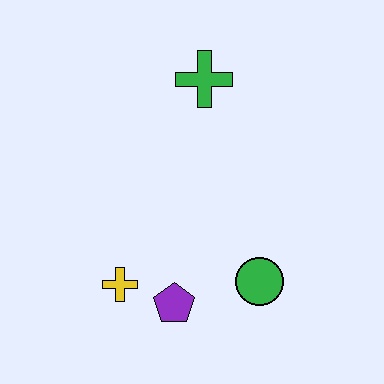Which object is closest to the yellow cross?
The purple pentagon is closest to the yellow cross.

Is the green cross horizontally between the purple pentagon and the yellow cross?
No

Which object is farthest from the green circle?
The green cross is farthest from the green circle.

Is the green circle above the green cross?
No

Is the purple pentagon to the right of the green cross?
No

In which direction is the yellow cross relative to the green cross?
The yellow cross is below the green cross.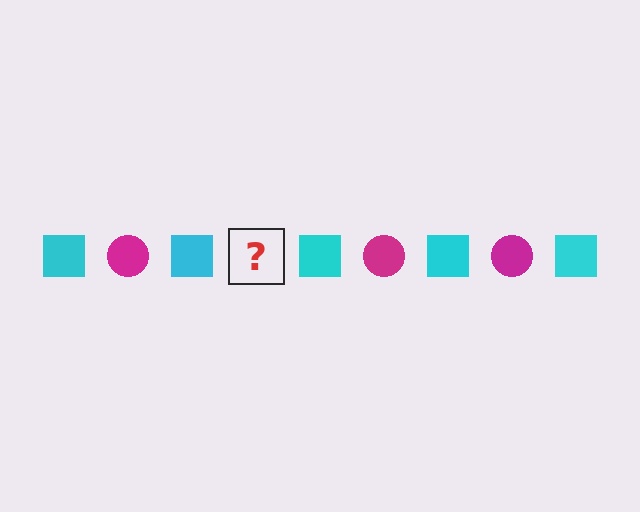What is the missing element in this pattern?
The missing element is a magenta circle.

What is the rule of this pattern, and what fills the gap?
The rule is that the pattern alternates between cyan square and magenta circle. The gap should be filled with a magenta circle.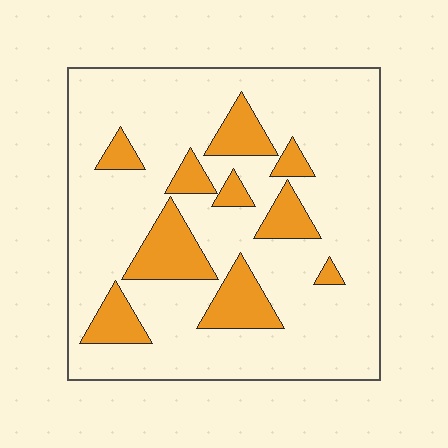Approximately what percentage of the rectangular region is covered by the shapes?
Approximately 20%.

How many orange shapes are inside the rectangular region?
10.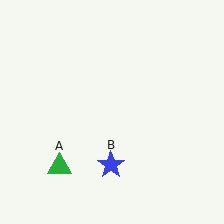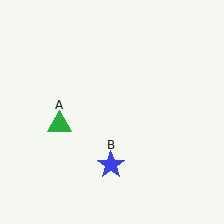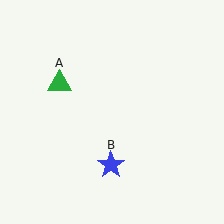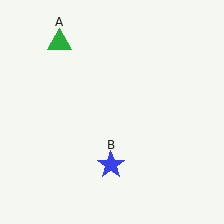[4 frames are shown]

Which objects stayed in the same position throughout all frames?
Blue star (object B) remained stationary.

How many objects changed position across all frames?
1 object changed position: green triangle (object A).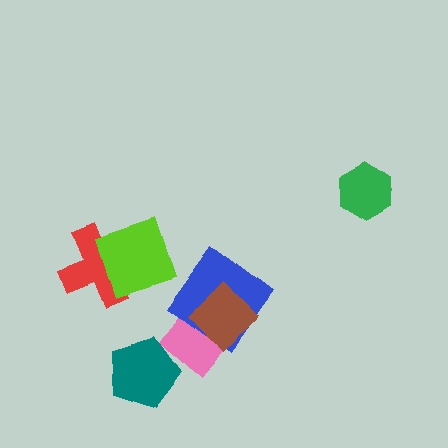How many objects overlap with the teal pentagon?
0 objects overlap with the teal pentagon.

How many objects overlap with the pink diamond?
2 objects overlap with the pink diamond.